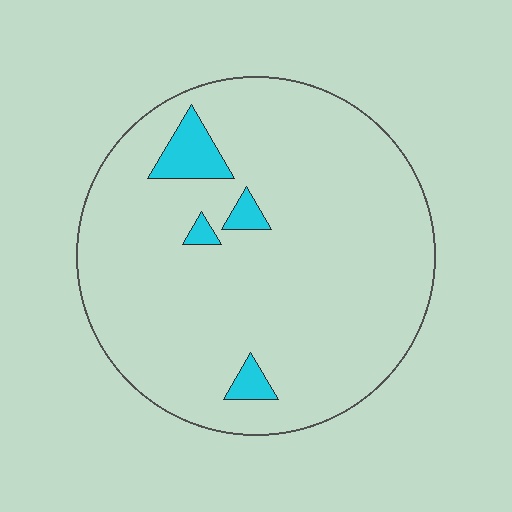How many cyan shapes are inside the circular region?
4.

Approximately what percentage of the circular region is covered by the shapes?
Approximately 5%.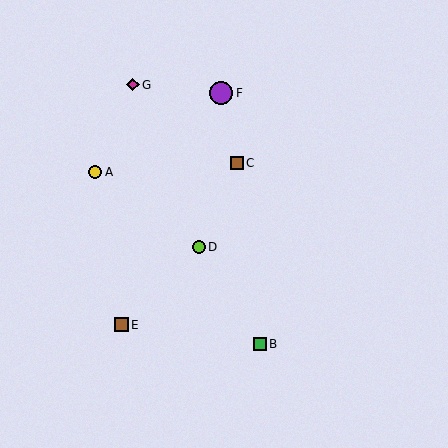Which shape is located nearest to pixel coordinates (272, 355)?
The green square (labeled B) at (260, 344) is nearest to that location.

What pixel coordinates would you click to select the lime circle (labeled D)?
Click at (199, 247) to select the lime circle D.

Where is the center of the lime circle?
The center of the lime circle is at (199, 247).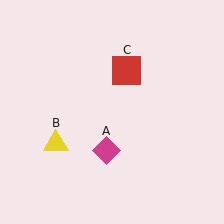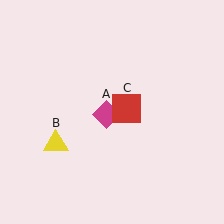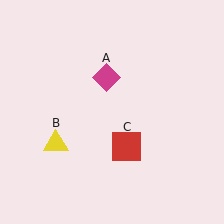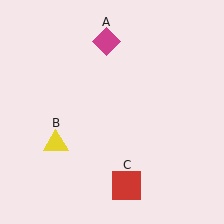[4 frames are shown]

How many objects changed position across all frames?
2 objects changed position: magenta diamond (object A), red square (object C).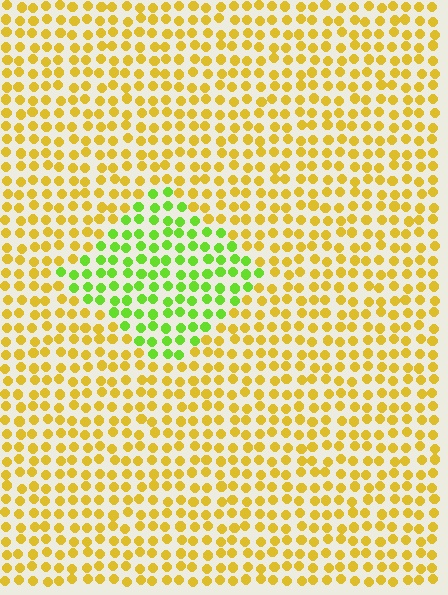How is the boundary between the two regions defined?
The boundary is defined purely by a slight shift in hue (about 52 degrees). Spacing, size, and orientation are identical on both sides.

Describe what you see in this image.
The image is filled with small yellow elements in a uniform arrangement. A diamond-shaped region is visible where the elements are tinted to a slightly different hue, forming a subtle color boundary.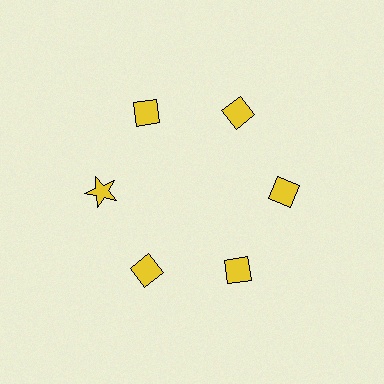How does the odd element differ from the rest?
It has a different shape: star instead of diamond.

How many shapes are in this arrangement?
There are 6 shapes arranged in a ring pattern.